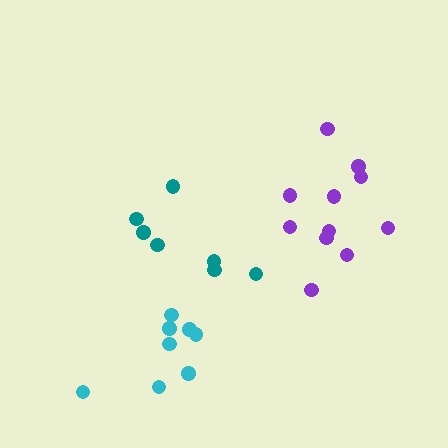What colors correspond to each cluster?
The clusters are colored: purple, cyan, teal.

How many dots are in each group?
Group 1: 11 dots, Group 2: 8 dots, Group 3: 7 dots (26 total).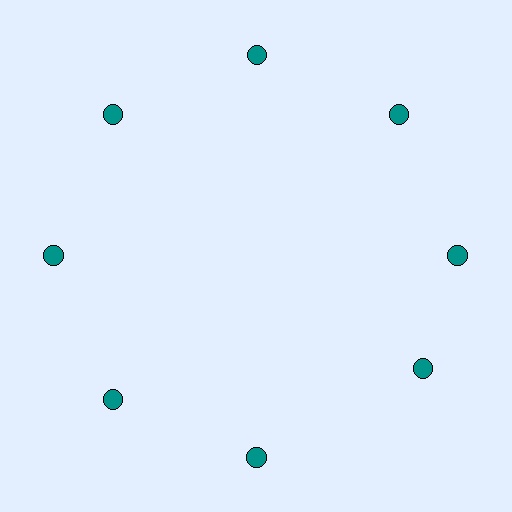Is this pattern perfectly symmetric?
No. The 8 teal circles are arranged in a ring, but one element near the 4 o'clock position is rotated out of alignment along the ring, breaking the 8-fold rotational symmetry.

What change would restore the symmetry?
The symmetry would be restored by rotating it back into even spacing with its neighbors so that all 8 circles sit at equal angles and equal distance from the center.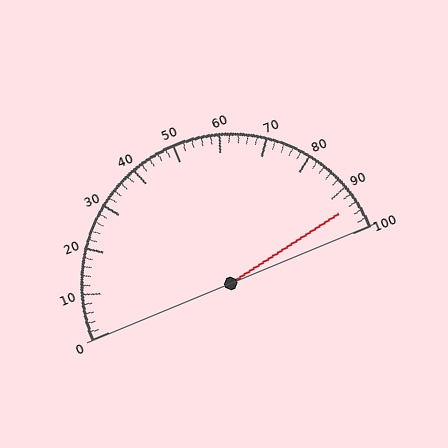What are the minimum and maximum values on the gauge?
The gauge ranges from 0 to 100.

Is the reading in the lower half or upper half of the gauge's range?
The reading is in the upper half of the range (0 to 100).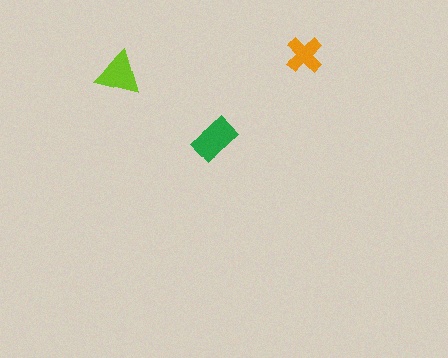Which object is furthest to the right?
The orange cross is rightmost.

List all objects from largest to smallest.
The green rectangle, the lime triangle, the orange cross.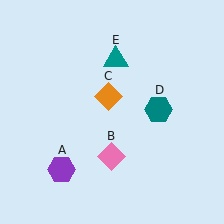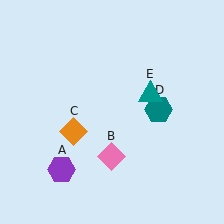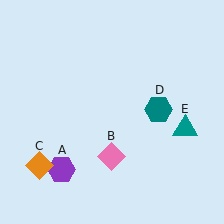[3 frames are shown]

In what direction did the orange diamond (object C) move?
The orange diamond (object C) moved down and to the left.